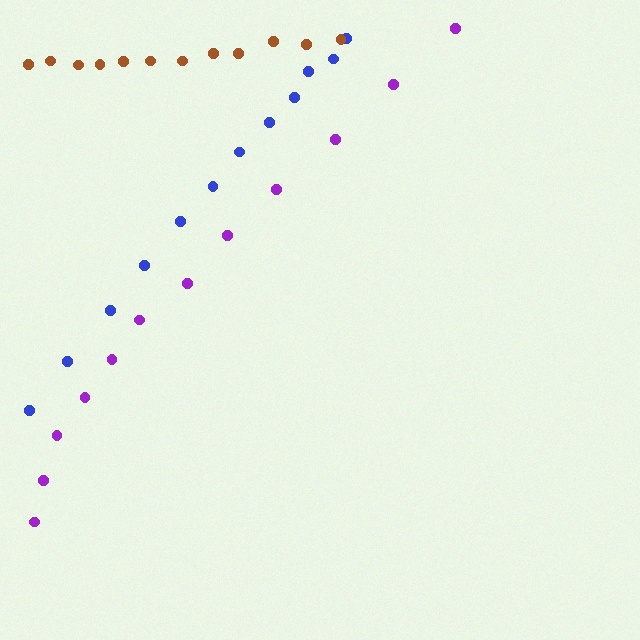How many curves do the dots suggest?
There are 3 distinct paths.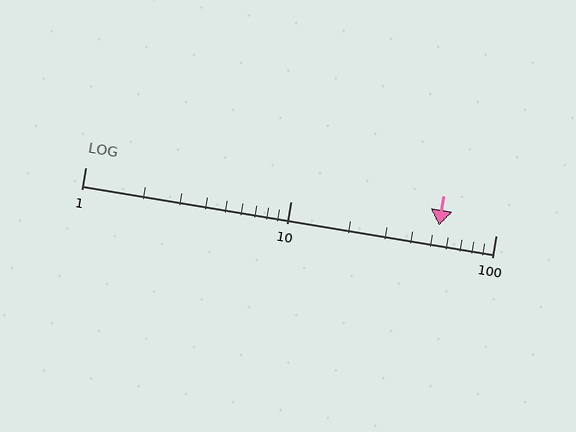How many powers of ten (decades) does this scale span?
The scale spans 2 decades, from 1 to 100.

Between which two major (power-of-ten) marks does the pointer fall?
The pointer is between 10 and 100.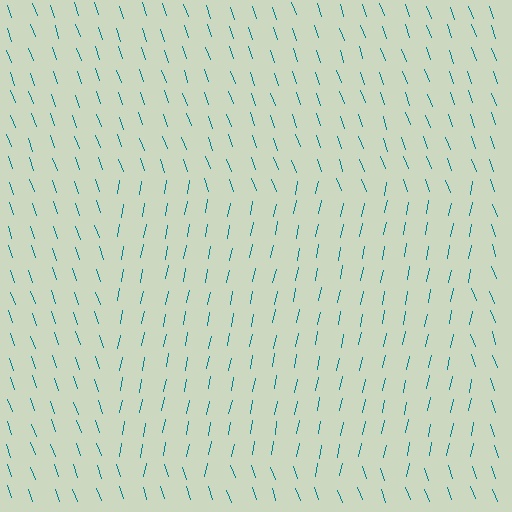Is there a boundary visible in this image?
Yes, there is a texture boundary formed by a change in line orientation.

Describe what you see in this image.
The image is filled with small teal line segments. A rectangle region in the image has lines oriented differently from the surrounding lines, creating a visible texture boundary.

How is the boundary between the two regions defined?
The boundary is defined purely by a change in line orientation (approximately 30 degrees difference). All lines are the same color and thickness.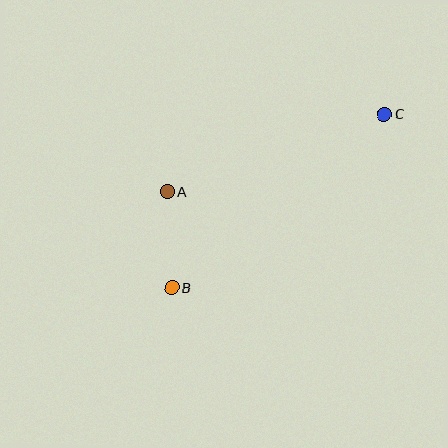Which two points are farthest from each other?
Points B and C are farthest from each other.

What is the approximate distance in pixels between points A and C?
The distance between A and C is approximately 231 pixels.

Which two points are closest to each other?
Points A and B are closest to each other.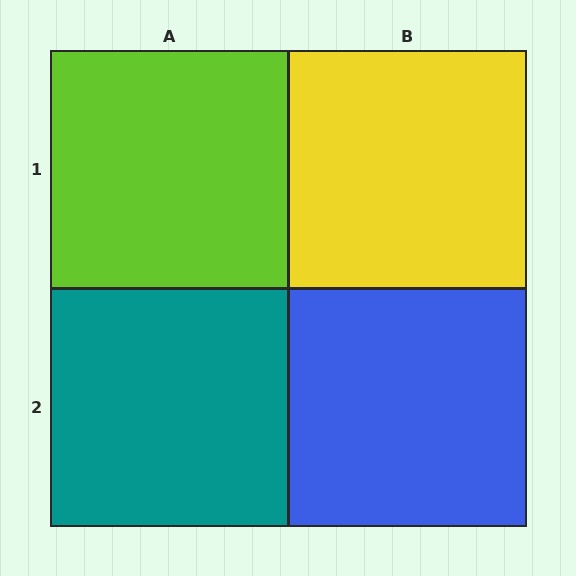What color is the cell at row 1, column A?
Lime.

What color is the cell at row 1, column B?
Yellow.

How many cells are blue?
1 cell is blue.